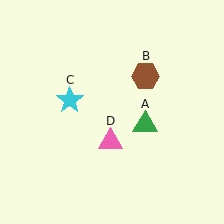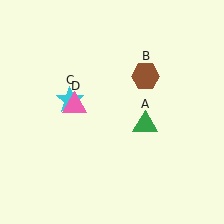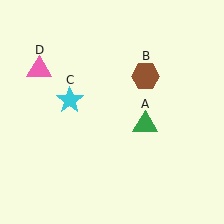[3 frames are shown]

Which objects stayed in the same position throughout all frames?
Green triangle (object A) and brown hexagon (object B) and cyan star (object C) remained stationary.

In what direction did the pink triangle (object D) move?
The pink triangle (object D) moved up and to the left.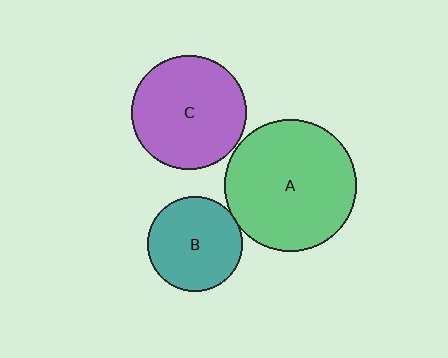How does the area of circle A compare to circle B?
Approximately 1.9 times.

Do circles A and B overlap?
Yes.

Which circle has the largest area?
Circle A (green).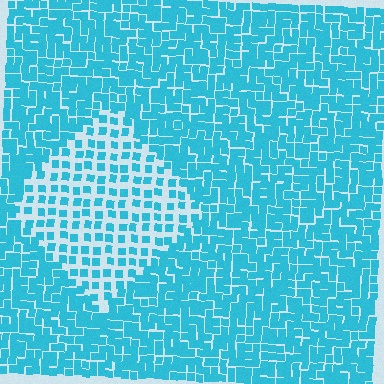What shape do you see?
I see a diamond.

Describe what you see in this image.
The image contains small cyan elements arranged at two different densities. A diamond-shaped region is visible where the elements are less densely packed than the surrounding area.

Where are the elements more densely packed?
The elements are more densely packed outside the diamond boundary.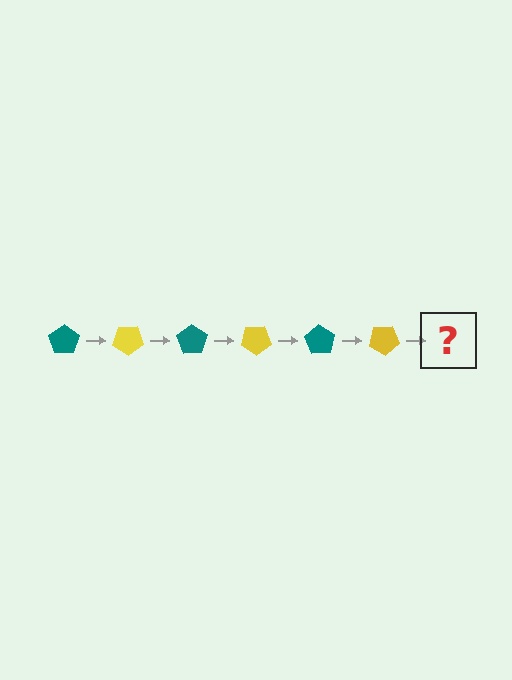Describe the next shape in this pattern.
It should be a teal pentagon, rotated 210 degrees from the start.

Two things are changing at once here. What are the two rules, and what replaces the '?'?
The two rules are that it rotates 35 degrees each step and the color cycles through teal and yellow. The '?' should be a teal pentagon, rotated 210 degrees from the start.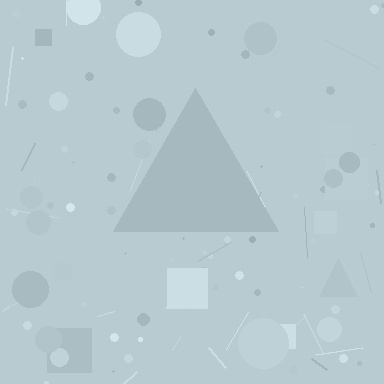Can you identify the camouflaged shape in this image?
The camouflaged shape is a triangle.